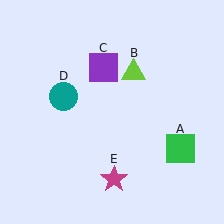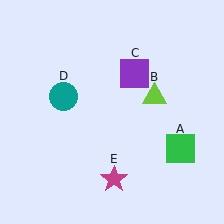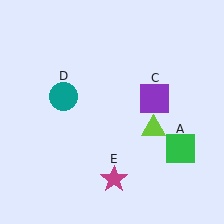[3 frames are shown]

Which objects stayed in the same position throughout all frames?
Green square (object A) and teal circle (object D) and magenta star (object E) remained stationary.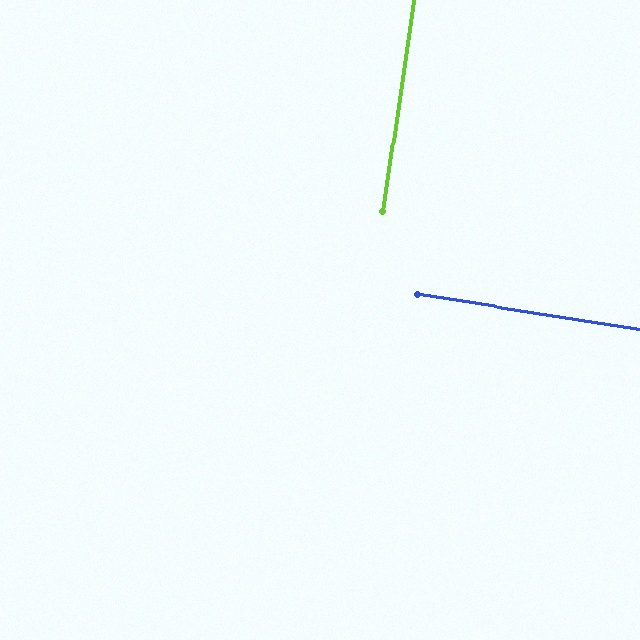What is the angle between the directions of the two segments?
Approximately 89 degrees.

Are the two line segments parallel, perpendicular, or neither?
Perpendicular — they meet at approximately 89°.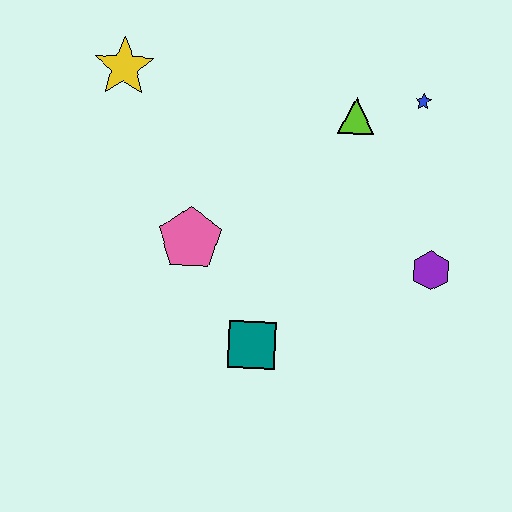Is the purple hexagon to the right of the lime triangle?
Yes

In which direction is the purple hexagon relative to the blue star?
The purple hexagon is below the blue star.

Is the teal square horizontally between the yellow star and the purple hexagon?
Yes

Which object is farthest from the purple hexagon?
The yellow star is farthest from the purple hexagon.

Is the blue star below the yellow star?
Yes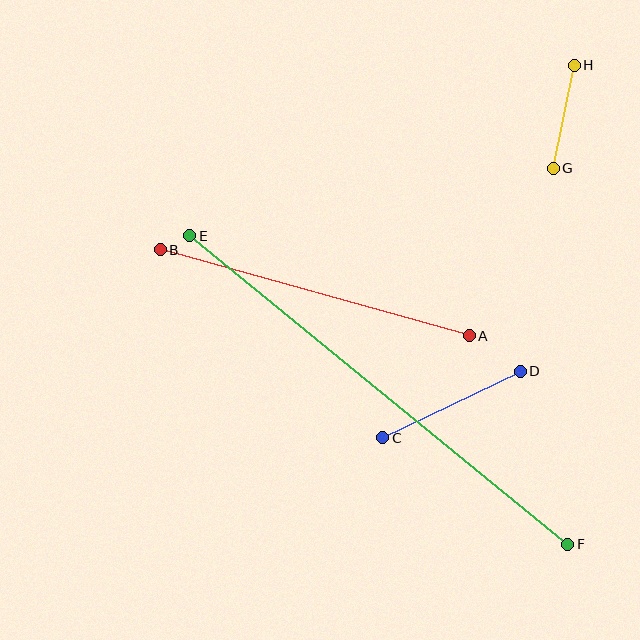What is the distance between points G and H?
The distance is approximately 105 pixels.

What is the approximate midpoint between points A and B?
The midpoint is at approximately (315, 293) pixels.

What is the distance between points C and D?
The distance is approximately 153 pixels.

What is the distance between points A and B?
The distance is approximately 321 pixels.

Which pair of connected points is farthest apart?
Points E and F are farthest apart.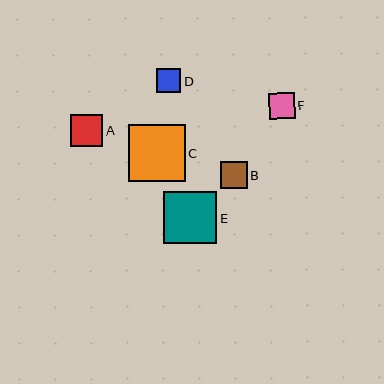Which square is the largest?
Square C is the largest with a size of approximately 57 pixels.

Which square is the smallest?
Square D is the smallest with a size of approximately 24 pixels.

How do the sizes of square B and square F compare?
Square B and square F are approximately the same size.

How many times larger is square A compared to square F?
Square A is approximately 1.3 times the size of square F.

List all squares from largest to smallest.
From largest to smallest: C, E, A, B, F, D.